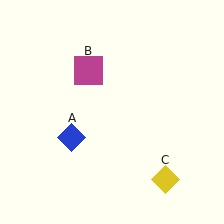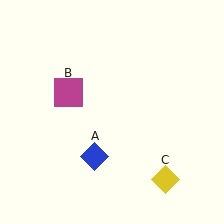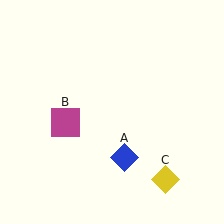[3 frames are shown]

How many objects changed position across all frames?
2 objects changed position: blue diamond (object A), magenta square (object B).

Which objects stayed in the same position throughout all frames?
Yellow diamond (object C) remained stationary.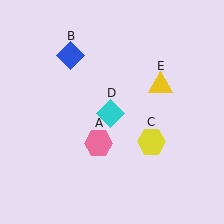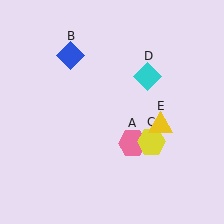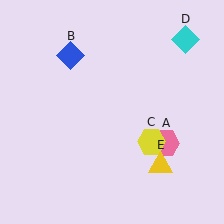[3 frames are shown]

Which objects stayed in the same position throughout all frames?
Blue diamond (object B) and yellow hexagon (object C) remained stationary.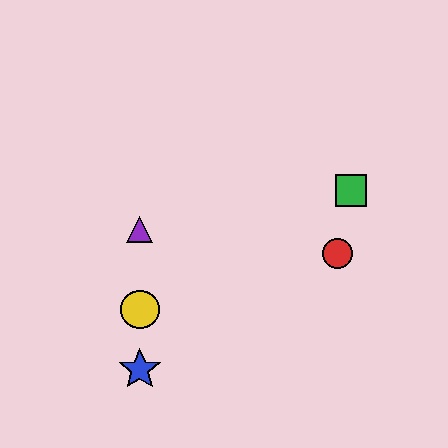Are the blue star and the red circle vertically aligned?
No, the blue star is at x≈140 and the red circle is at x≈337.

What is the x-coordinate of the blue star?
The blue star is at x≈140.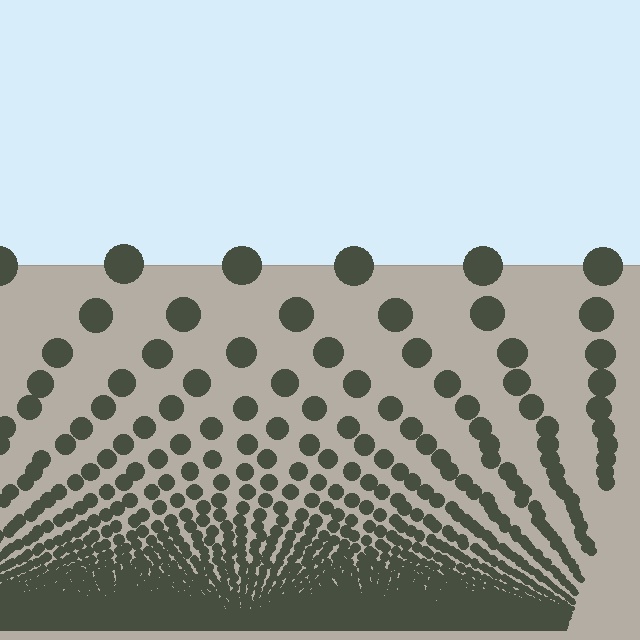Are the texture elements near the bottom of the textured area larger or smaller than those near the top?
Smaller. The gradient is inverted — elements near the bottom are smaller and denser.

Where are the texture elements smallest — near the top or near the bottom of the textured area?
Near the bottom.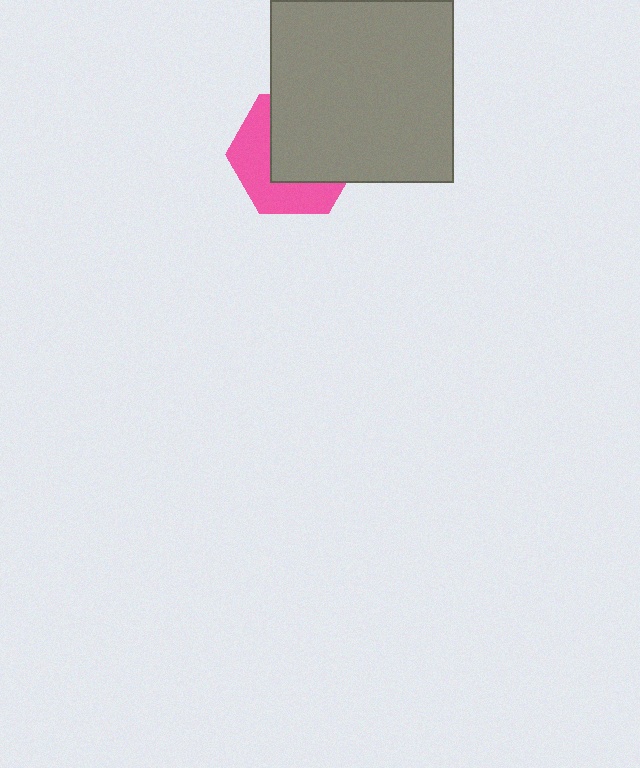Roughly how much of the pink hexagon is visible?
A small part of it is visible (roughly 43%).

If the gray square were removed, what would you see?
You would see the complete pink hexagon.